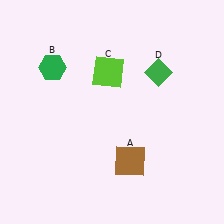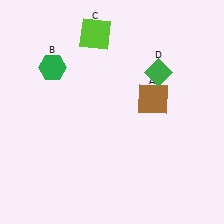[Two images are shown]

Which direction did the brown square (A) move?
The brown square (A) moved up.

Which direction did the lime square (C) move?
The lime square (C) moved up.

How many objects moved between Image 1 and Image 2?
2 objects moved between the two images.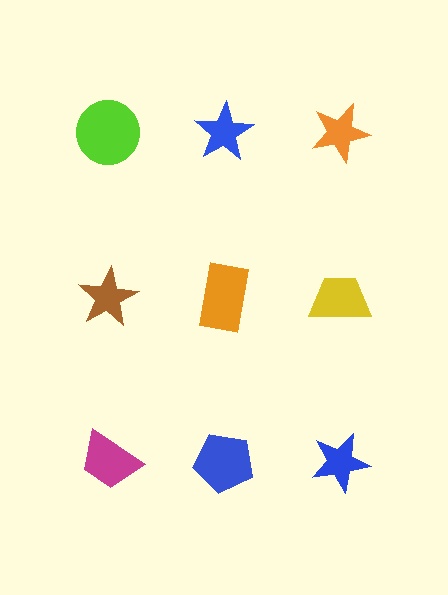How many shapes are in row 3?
3 shapes.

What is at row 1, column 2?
A blue star.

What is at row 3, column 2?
A blue pentagon.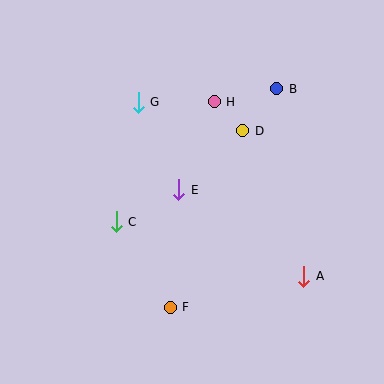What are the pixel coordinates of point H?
Point H is at (214, 102).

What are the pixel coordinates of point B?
Point B is at (277, 89).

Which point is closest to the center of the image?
Point E at (179, 190) is closest to the center.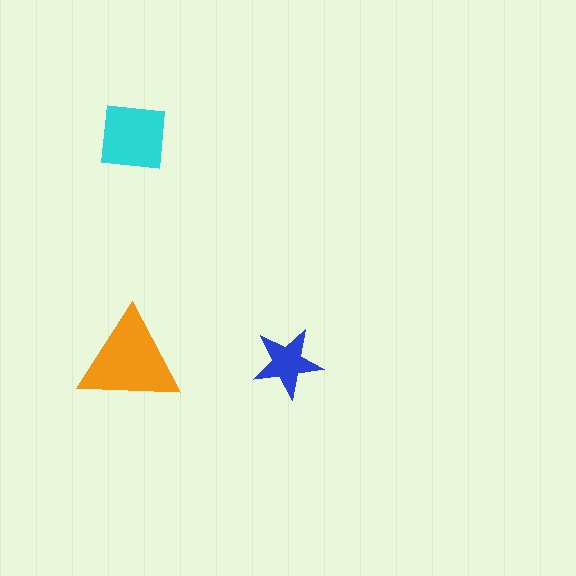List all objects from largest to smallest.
The orange triangle, the cyan square, the blue star.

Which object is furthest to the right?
The blue star is rightmost.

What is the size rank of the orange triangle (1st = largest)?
1st.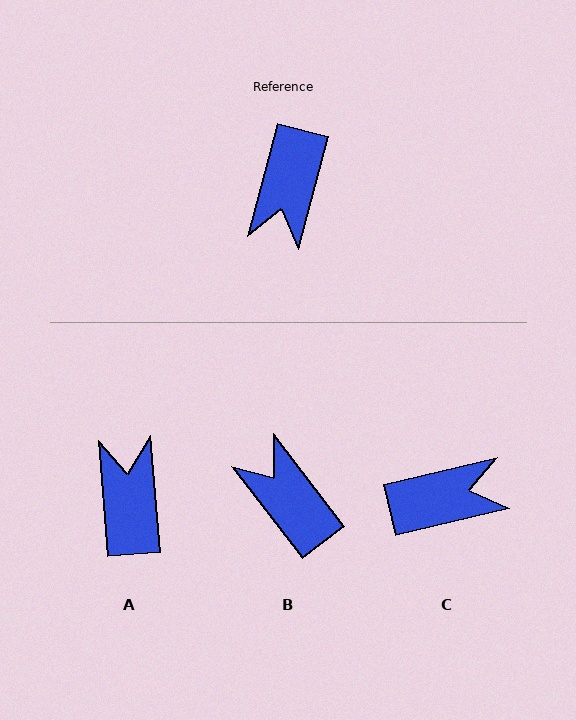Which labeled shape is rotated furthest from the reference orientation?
A, about 160 degrees away.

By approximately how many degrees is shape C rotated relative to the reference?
Approximately 119 degrees counter-clockwise.